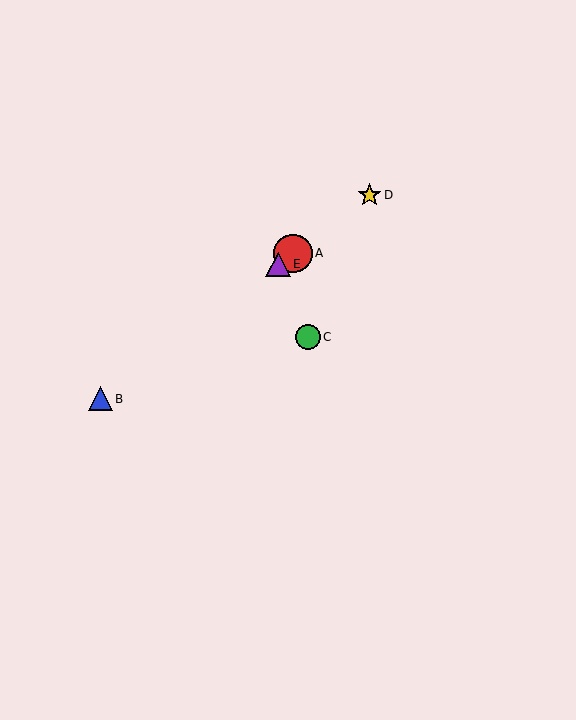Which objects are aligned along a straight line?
Objects A, B, D, E are aligned along a straight line.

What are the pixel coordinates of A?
Object A is at (293, 253).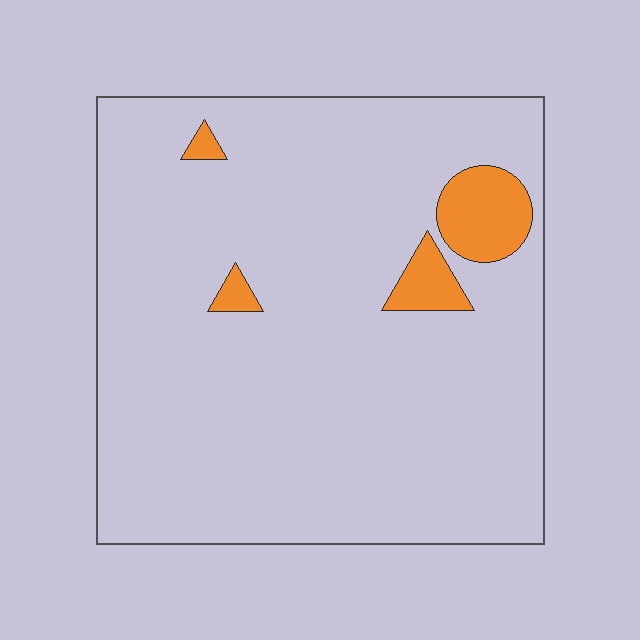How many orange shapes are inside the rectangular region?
4.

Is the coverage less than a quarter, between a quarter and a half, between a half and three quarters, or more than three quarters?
Less than a quarter.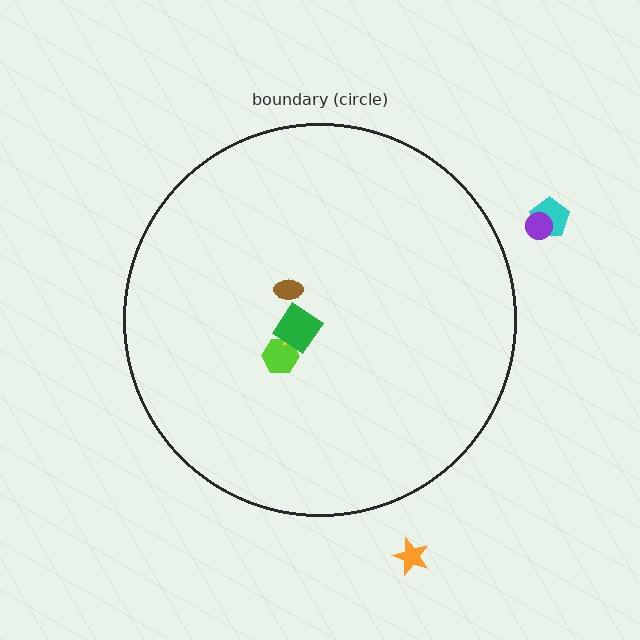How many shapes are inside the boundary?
4 inside, 3 outside.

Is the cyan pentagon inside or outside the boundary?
Outside.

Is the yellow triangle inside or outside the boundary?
Inside.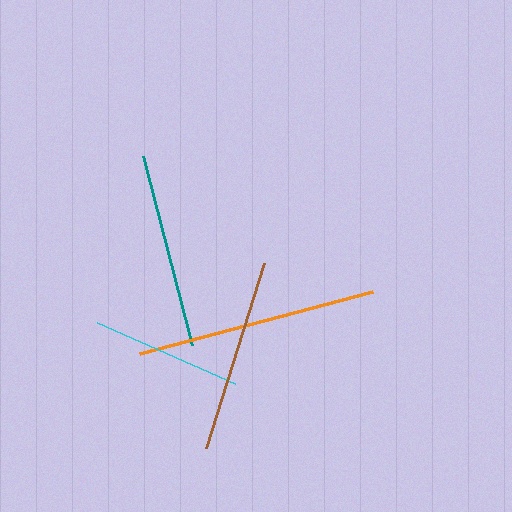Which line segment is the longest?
The orange line is the longest at approximately 242 pixels.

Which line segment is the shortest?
The cyan line is the shortest at approximately 151 pixels.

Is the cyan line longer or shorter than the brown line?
The brown line is longer than the cyan line.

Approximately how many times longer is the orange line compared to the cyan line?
The orange line is approximately 1.6 times the length of the cyan line.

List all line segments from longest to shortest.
From longest to shortest: orange, teal, brown, cyan.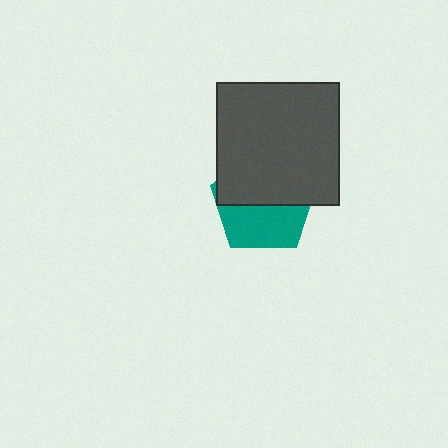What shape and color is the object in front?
The object in front is a dark gray square.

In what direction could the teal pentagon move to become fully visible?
The teal pentagon could move down. That would shift it out from behind the dark gray square entirely.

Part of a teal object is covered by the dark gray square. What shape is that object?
It is a pentagon.